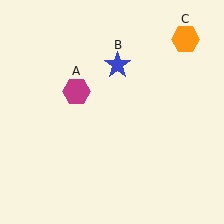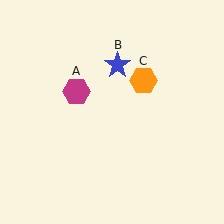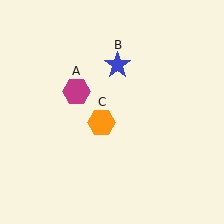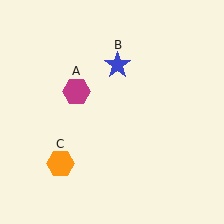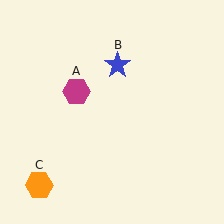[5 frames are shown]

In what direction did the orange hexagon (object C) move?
The orange hexagon (object C) moved down and to the left.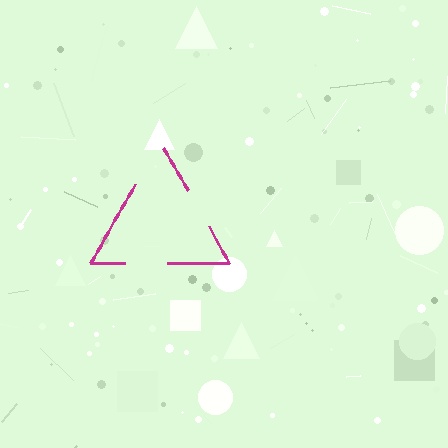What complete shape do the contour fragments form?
The contour fragments form a triangle.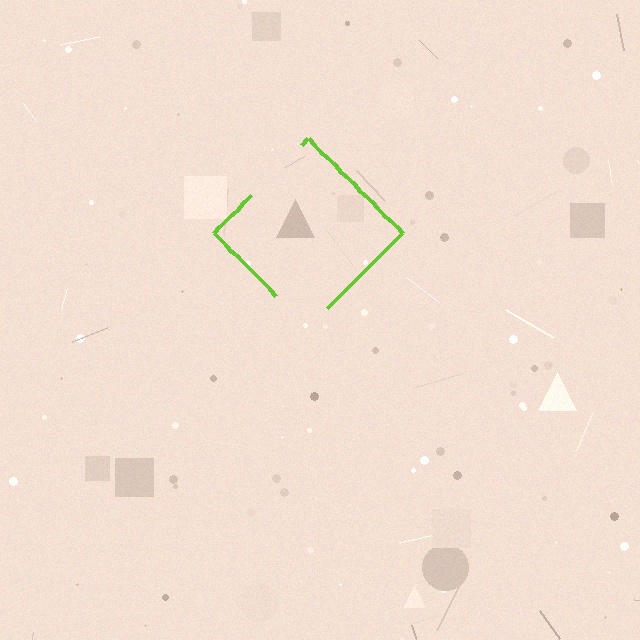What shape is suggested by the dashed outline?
The dashed outline suggests a diamond.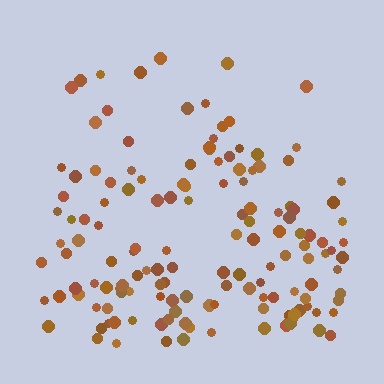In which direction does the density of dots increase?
From top to bottom, with the bottom side densest.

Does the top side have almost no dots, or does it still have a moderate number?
Still a moderate number, just noticeably fewer than the bottom.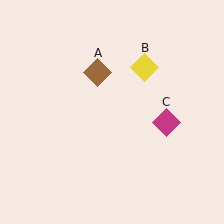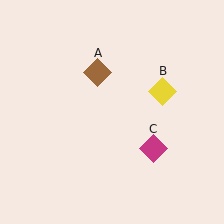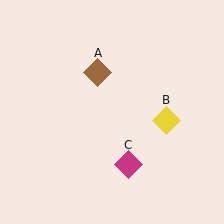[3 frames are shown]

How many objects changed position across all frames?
2 objects changed position: yellow diamond (object B), magenta diamond (object C).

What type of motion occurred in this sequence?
The yellow diamond (object B), magenta diamond (object C) rotated clockwise around the center of the scene.